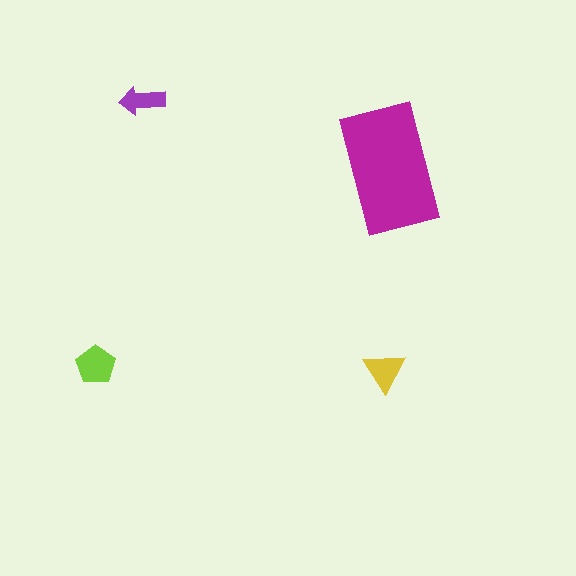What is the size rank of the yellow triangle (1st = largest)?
3rd.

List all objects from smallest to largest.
The purple arrow, the yellow triangle, the lime pentagon, the magenta rectangle.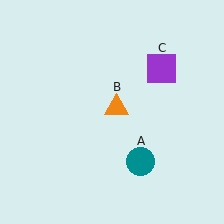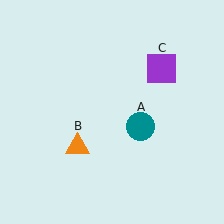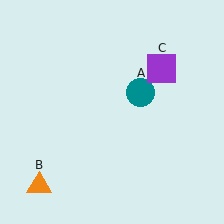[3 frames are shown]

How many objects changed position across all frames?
2 objects changed position: teal circle (object A), orange triangle (object B).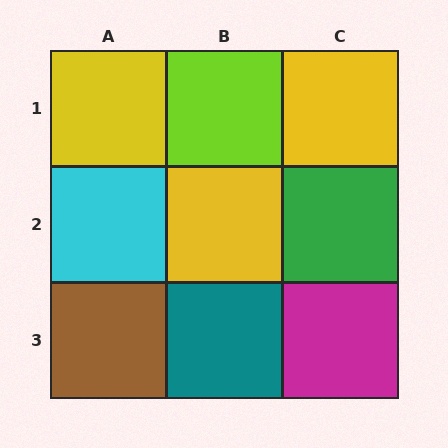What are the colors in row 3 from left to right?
Brown, teal, magenta.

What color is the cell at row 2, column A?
Cyan.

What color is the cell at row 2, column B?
Yellow.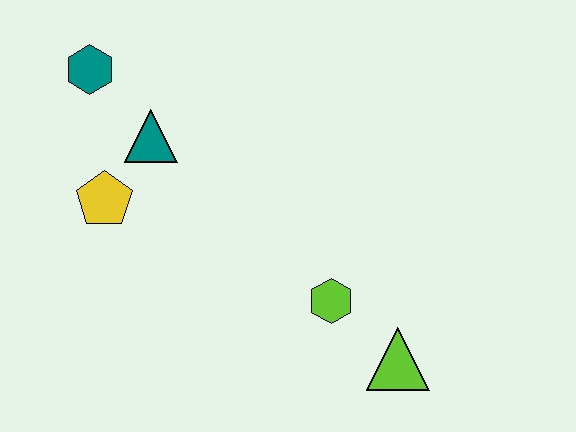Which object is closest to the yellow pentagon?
The teal triangle is closest to the yellow pentagon.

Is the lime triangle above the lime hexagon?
No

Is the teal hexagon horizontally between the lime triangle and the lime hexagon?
No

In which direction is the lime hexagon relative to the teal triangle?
The lime hexagon is to the right of the teal triangle.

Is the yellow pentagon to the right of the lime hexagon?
No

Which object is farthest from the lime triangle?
The teal hexagon is farthest from the lime triangle.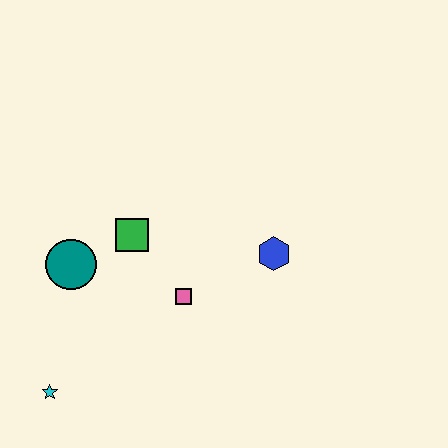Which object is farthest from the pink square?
The cyan star is farthest from the pink square.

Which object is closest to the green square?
The teal circle is closest to the green square.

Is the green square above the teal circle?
Yes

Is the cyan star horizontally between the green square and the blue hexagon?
No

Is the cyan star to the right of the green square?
No